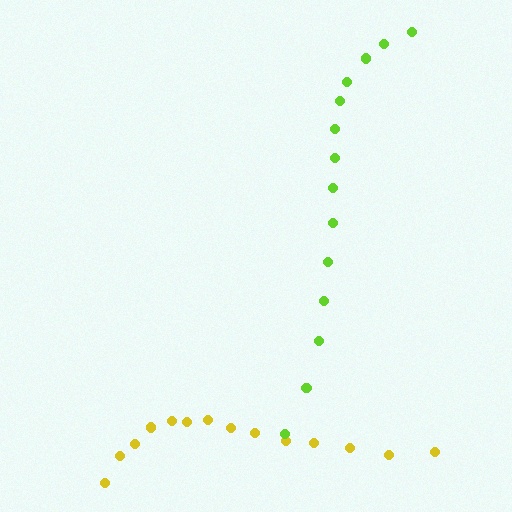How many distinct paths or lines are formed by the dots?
There are 2 distinct paths.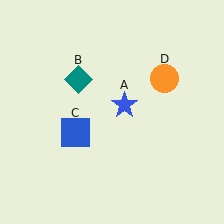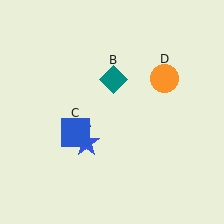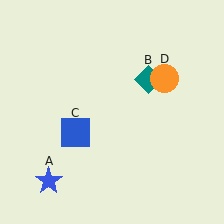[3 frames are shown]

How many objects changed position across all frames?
2 objects changed position: blue star (object A), teal diamond (object B).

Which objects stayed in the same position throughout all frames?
Blue square (object C) and orange circle (object D) remained stationary.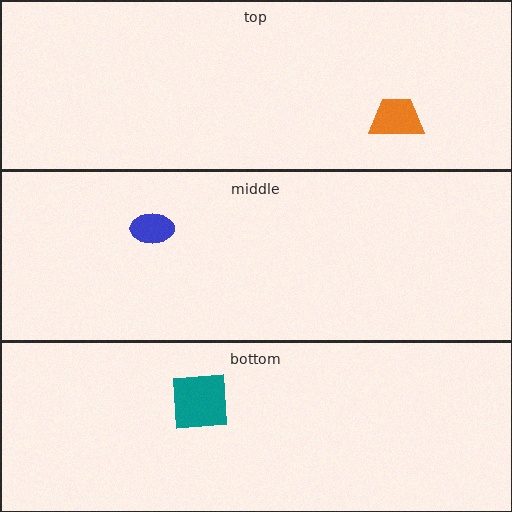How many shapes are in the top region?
1.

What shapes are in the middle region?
The blue ellipse.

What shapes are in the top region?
The orange trapezoid.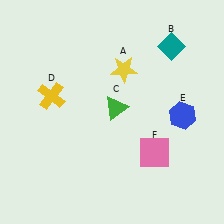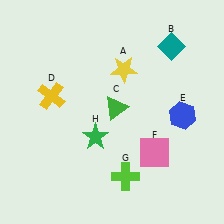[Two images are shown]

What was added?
A lime cross (G), a green star (H) were added in Image 2.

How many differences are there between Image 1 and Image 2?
There are 2 differences between the two images.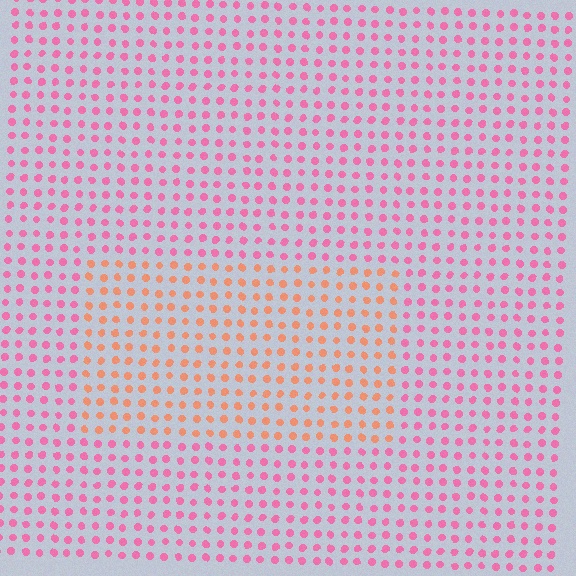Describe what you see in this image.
The image is filled with small pink elements in a uniform arrangement. A rectangle-shaped region is visible where the elements are tinted to a slightly different hue, forming a subtle color boundary.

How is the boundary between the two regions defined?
The boundary is defined purely by a slight shift in hue (about 44 degrees). Spacing, size, and orientation are identical on both sides.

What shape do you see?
I see a rectangle.